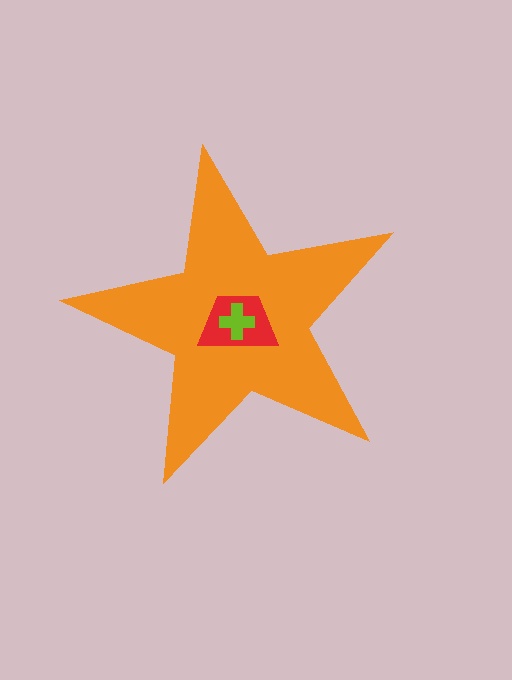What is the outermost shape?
The orange star.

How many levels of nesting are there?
3.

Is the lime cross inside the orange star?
Yes.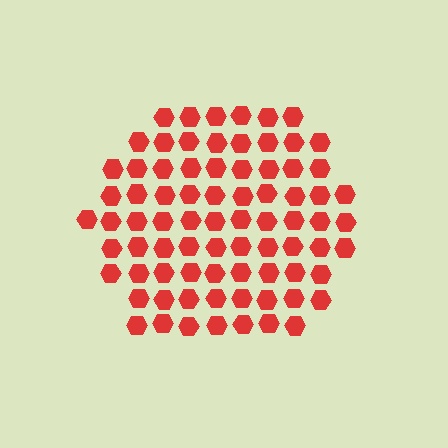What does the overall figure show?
The overall figure shows a hexagon.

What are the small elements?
The small elements are hexagons.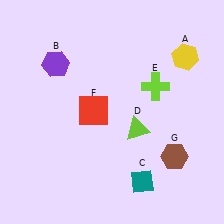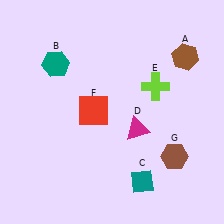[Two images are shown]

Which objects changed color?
A changed from yellow to brown. B changed from purple to teal. D changed from lime to magenta.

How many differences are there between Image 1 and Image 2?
There are 3 differences between the two images.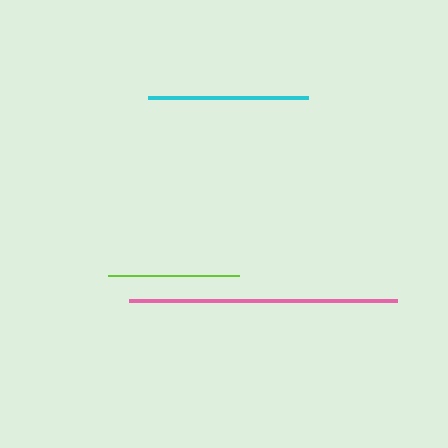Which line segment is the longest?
The pink line is the longest at approximately 268 pixels.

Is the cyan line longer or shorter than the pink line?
The pink line is longer than the cyan line.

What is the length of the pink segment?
The pink segment is approximately 268 pixels long.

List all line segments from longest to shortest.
From longest to shortest: pink, cyan, lime.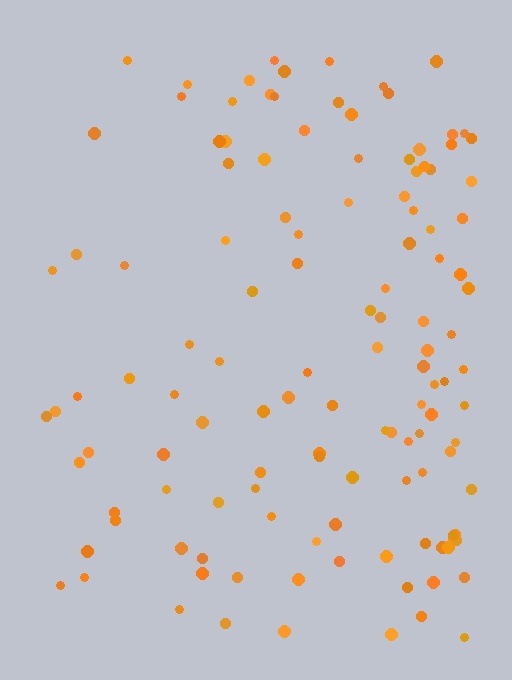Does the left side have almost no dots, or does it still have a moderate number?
Still a moderate number, just noticeably fewer than the right.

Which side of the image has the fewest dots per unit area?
The left.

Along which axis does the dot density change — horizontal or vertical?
Horizontal.